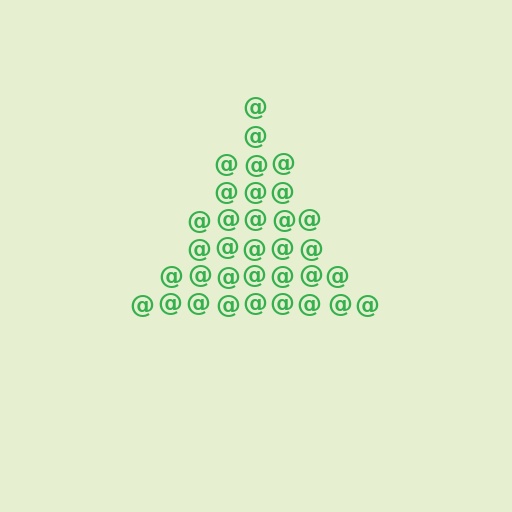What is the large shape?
The large shape is a triangle.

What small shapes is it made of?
It is made of small at signs.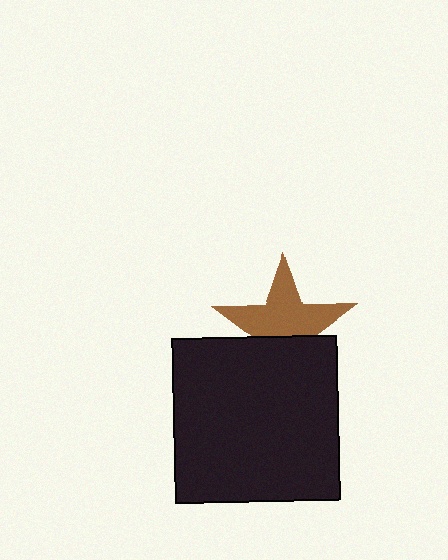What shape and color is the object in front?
The object in front is a black square.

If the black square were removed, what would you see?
You would see the complete brown star.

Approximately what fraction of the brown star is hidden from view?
Roughly 38% of the brown star is hidden behind the black square.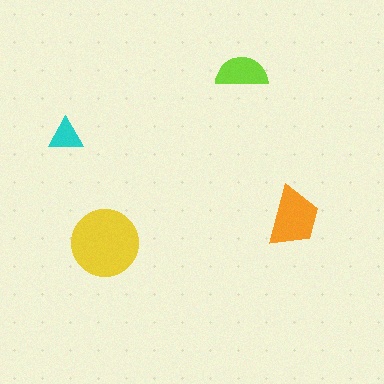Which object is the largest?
The yellow circle.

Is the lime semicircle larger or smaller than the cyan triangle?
Larger.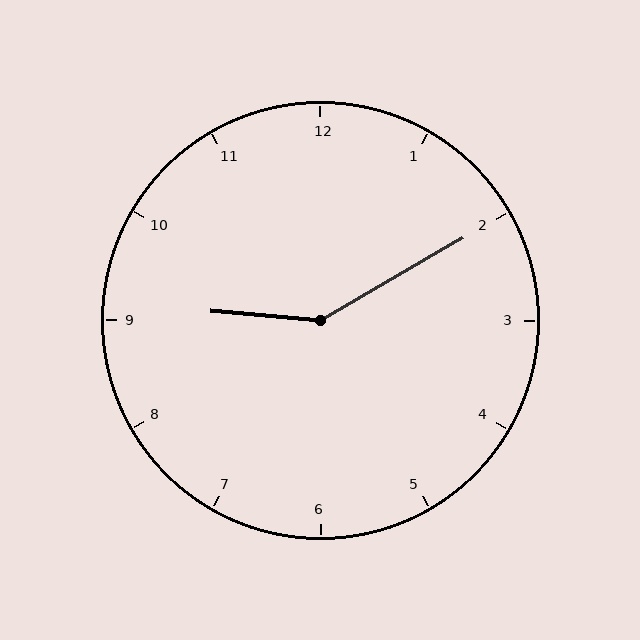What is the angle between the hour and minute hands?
Approximately 145 degrees.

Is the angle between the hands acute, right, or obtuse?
It is obtuse.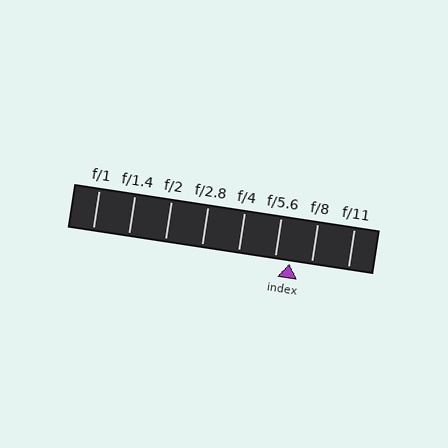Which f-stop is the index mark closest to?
The index mark is closest to f/5.6.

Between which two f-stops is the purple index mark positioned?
The index mark is between f/5.6 and f/8.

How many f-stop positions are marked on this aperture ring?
There are 8 f-stop positions marked.